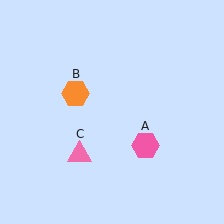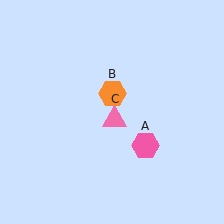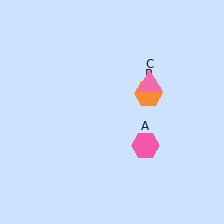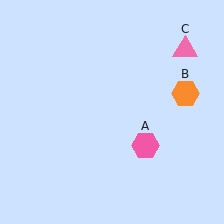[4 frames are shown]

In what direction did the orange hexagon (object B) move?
The orange hexagon (object B) moved right.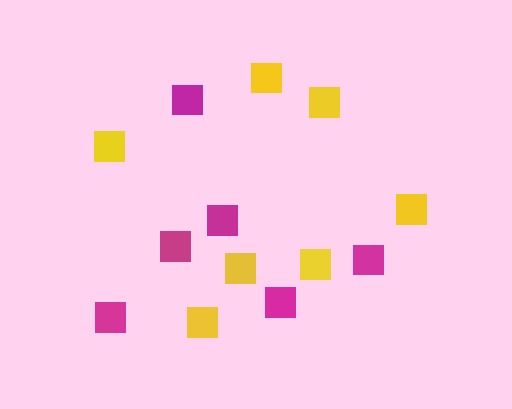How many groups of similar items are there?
There are 2 groups: one group of magenta squares (6) and one group of yellow squares (7).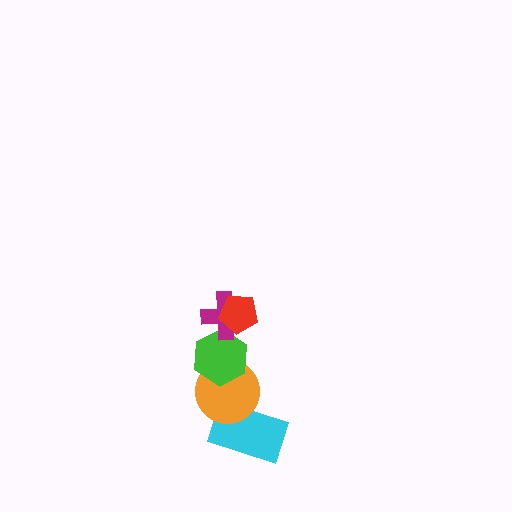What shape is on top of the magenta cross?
The red pentagon is on top of the magenta cross.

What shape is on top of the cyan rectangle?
The orange circle is on top of the cyan rectangle.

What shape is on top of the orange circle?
The green hexagon is on top of the orange circle.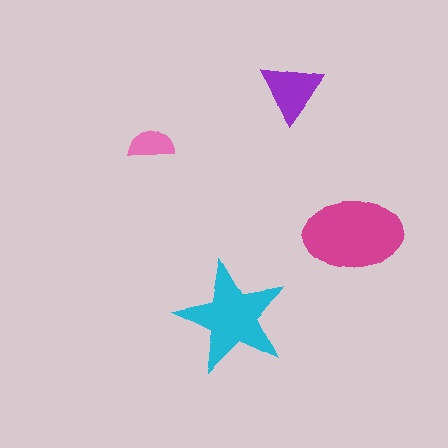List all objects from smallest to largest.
The pink semicircle, the purple triangle, the cyan star, the magenta ellipse.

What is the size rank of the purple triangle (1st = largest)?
3rd.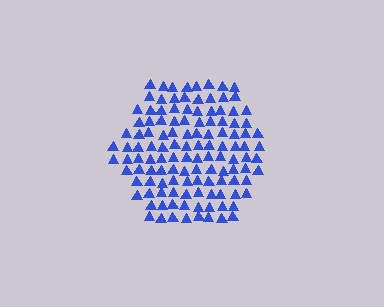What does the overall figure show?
The overall figure shows a hexagon.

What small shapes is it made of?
It is made of small triangles.